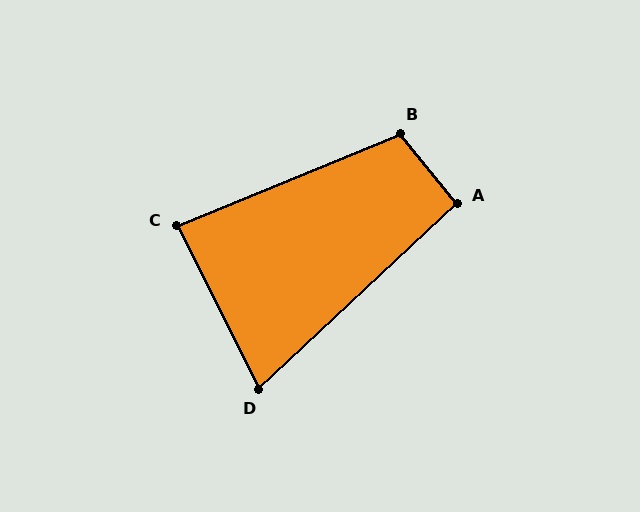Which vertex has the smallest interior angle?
D, at approximately 74 degrees.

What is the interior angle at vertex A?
Approximately 94 degrees (approximately right).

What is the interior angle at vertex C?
Approximately 86 degrees (approximately right).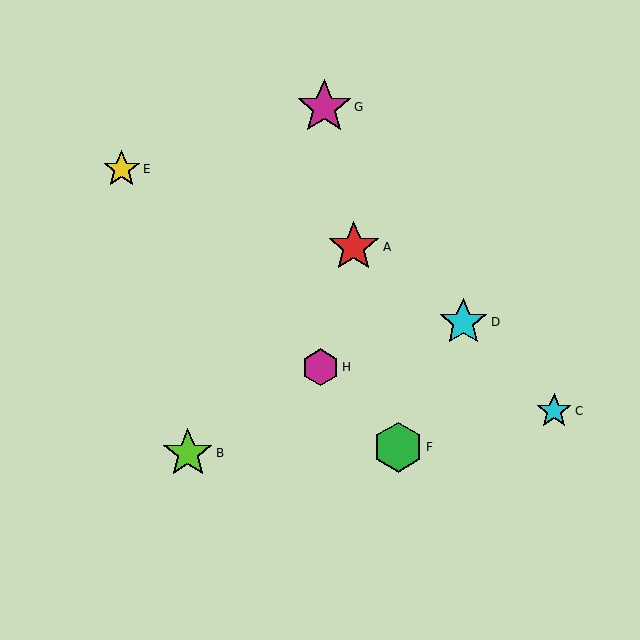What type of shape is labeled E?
Shape E is a yellow star.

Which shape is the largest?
The magenta star (labeled G) is the largest.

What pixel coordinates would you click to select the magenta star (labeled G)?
Click at (324, 107) to select the magenta star G.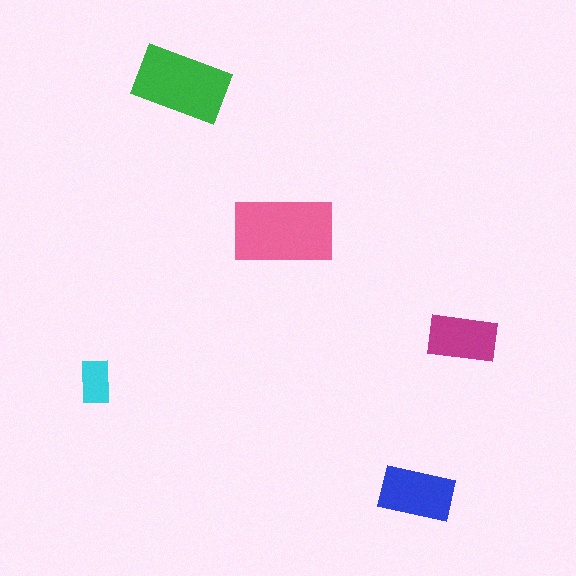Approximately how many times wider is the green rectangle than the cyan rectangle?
About 2 times wider.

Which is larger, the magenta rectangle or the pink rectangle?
The pink one.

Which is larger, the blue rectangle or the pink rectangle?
The pink one.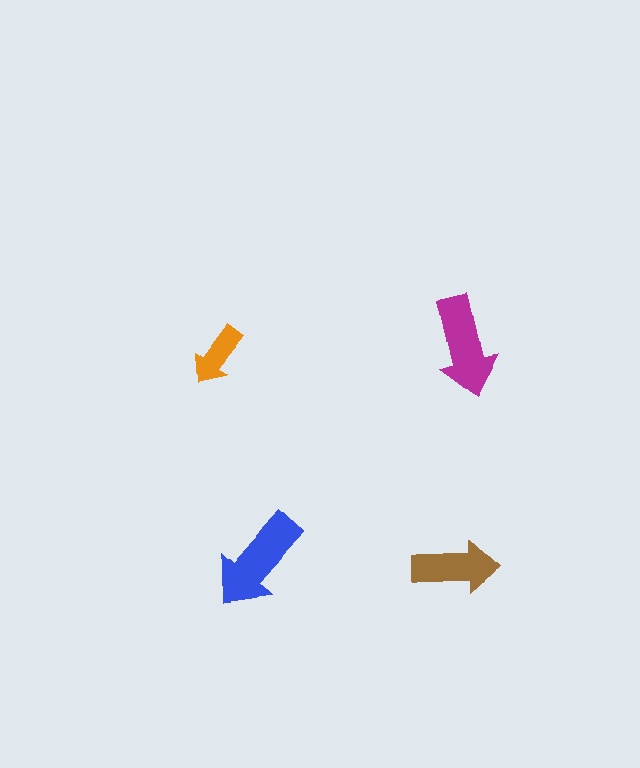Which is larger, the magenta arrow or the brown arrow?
The magenta one.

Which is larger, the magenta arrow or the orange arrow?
The magenta one.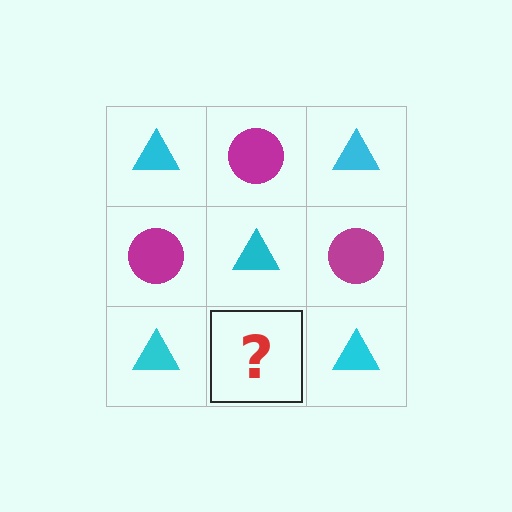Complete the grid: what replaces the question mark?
The question mark should be replaced with a magenta circle.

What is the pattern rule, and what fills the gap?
The rule is that it alternates cyan triangle and magenta circle in a checkerboard pattern. The gap should be filled with a magenta circle.